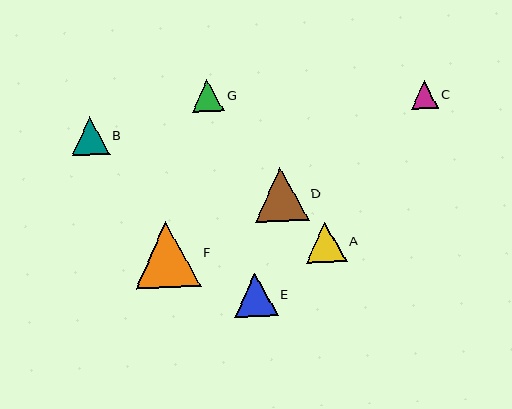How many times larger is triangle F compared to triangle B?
Triangle F is approximately 1.7 times the size of triangle B.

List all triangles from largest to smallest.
From largest to smallest: F, D, E, A, B, G, C.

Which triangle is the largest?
Triangle F is the largest with a size of approximately 66 pixels.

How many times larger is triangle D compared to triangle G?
Triangle D is approximately 1.7 times the size of triangle G.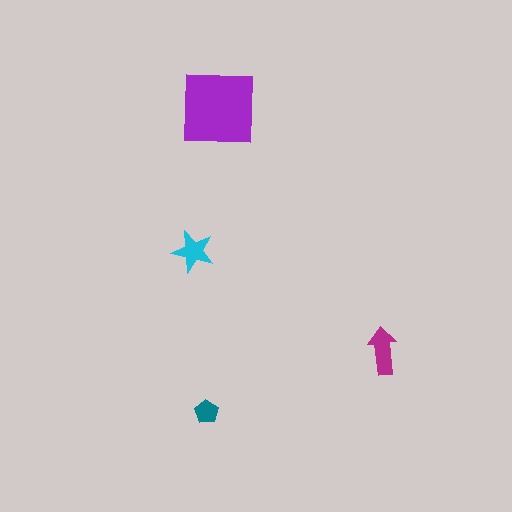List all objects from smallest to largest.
The teal pentagon, the cyan star, the magenta arrow, the purple square.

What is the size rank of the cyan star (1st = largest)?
3rd.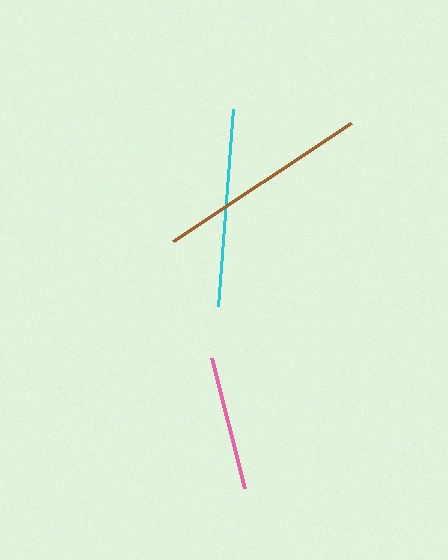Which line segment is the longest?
The brown line is the longest at approximately 214 pixels.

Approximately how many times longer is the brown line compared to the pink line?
The brown line is approximately 1.6 times the length of the pink line.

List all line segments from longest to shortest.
From longest to shortest: brown, cyan, pink.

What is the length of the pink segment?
The pink segment is approximately 134 pixels long.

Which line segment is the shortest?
The pink line is the shortest at approximately 134 pixels.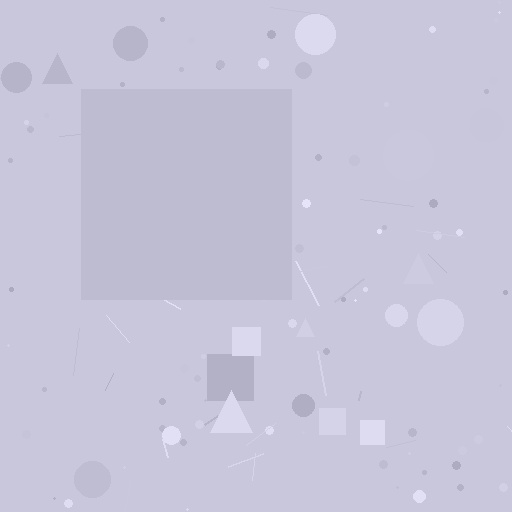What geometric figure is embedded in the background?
A square is embedded in the background.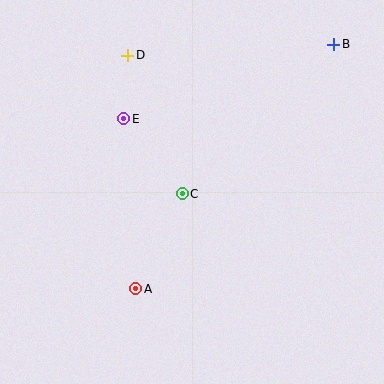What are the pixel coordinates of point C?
Point C is at (182, 194).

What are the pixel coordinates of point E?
Point E is at (124, 119).